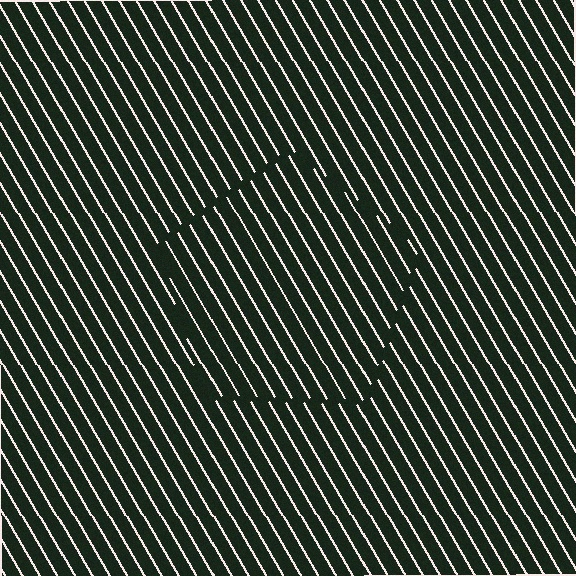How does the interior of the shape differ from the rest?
The interior of the shape contains the same grating, shifted by half a period — the contour is defined by the phase discontinuity where line-ends from the inner and outer gratings abut.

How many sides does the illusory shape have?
5 sides — the line-ends trace a pentagon.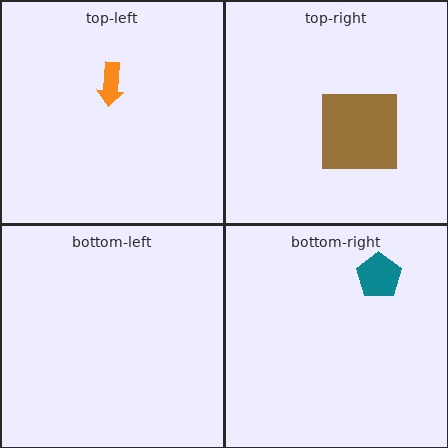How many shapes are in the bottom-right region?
1.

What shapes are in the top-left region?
The orange arrow.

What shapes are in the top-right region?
The brown square.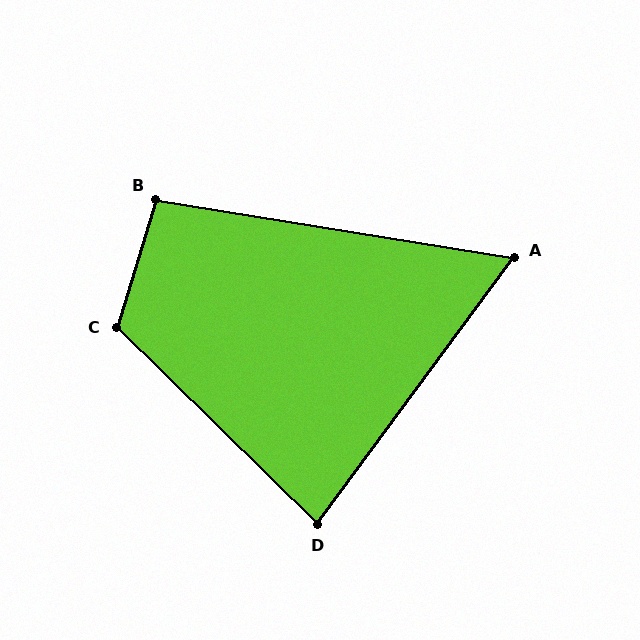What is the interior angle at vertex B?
Approximately 98 degrees (obtuse).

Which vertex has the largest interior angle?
C, at approximately 117 degrees.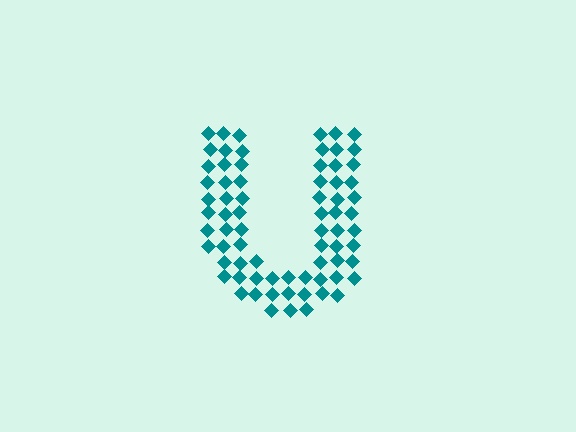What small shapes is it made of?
It is made of small diamonds.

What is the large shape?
The large shape is the letter U.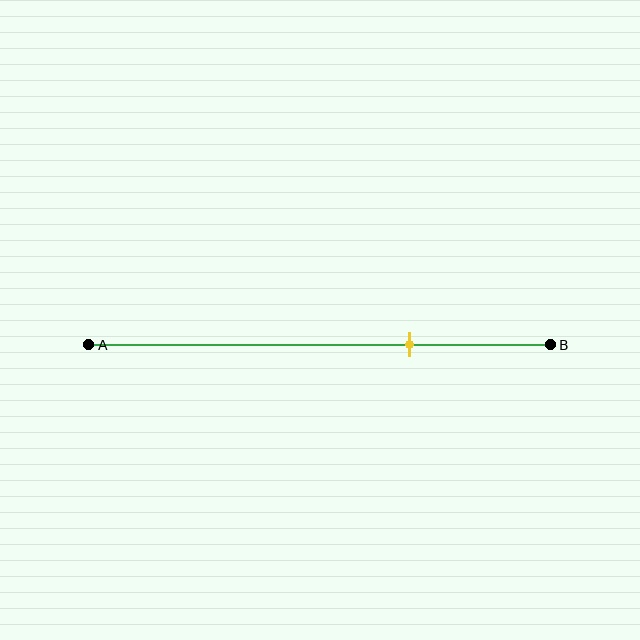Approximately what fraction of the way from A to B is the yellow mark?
The yellow mark is approximately 70% of the way from A to B.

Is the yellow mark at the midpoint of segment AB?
No, the mark is at about 70% from A, not at the 50% midpoint.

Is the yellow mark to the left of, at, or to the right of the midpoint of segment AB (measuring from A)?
The yellow mark is to the right of the midpoint of segment AB.